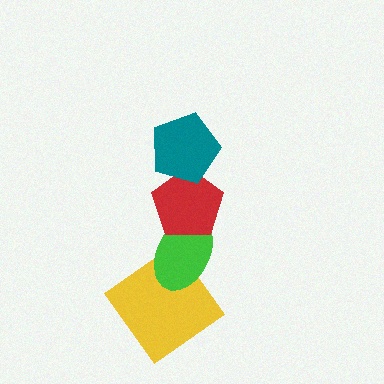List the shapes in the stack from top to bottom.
From top to bottom: the teal pentagon, the red pentagon, the green ellipse, the yellow diamond.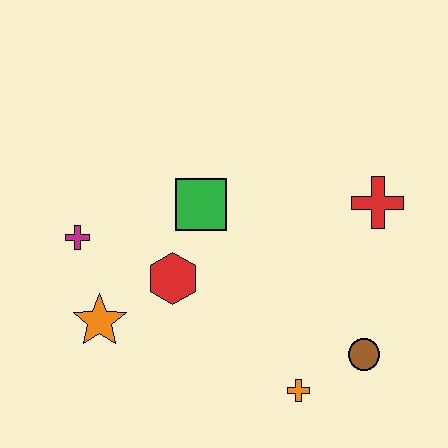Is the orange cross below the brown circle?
Yes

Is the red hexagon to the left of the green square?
Yes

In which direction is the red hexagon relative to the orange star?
The red hexagon is to the right of the orange star.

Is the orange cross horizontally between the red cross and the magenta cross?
Yes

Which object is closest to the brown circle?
The orange cross is closest to the brown circle.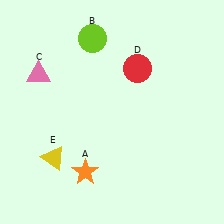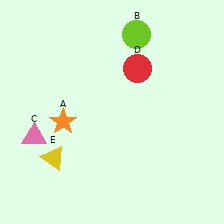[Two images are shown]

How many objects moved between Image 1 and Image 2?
3 objects moved between the two images.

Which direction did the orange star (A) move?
The orange star (A) moved up.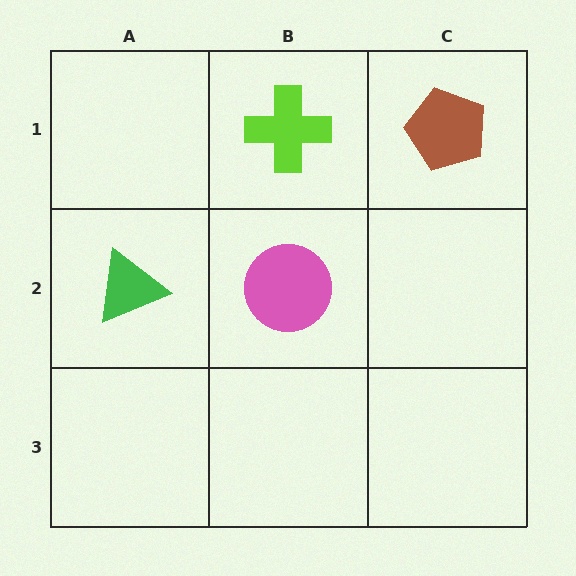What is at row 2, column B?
A pink circle.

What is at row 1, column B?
A lime cross.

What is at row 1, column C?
A brown pentagon.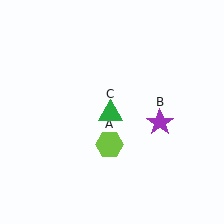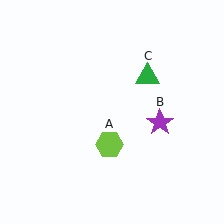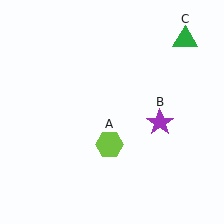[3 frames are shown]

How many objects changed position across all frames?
1 object changed position: green triangle (object C).